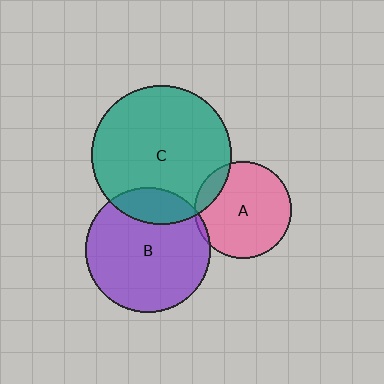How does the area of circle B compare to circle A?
Approximately 1.7 times.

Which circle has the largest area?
Circle C (teal).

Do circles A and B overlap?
Yes.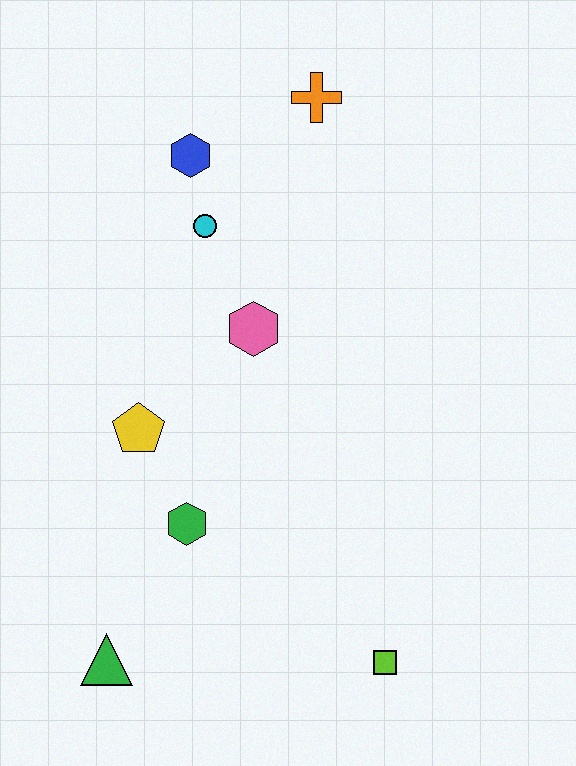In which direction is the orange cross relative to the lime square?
The orange cross is above the lime square.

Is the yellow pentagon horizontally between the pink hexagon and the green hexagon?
No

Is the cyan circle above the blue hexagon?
No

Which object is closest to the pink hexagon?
The cyan circle is closest to the pink hexagon.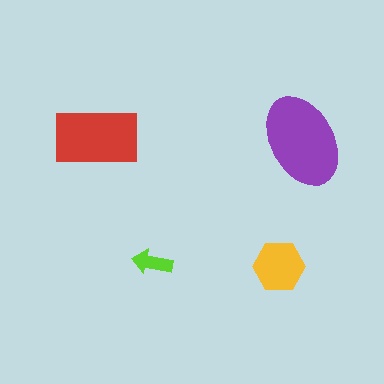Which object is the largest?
The purple ellipse.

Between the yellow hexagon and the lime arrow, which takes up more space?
The yellow hexagon.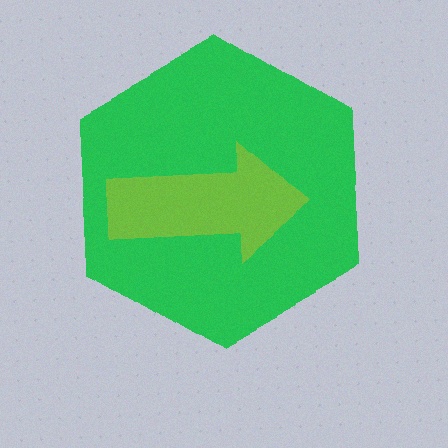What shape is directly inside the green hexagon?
The lime arrow.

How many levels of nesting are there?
2.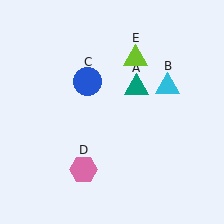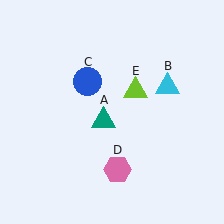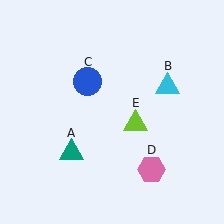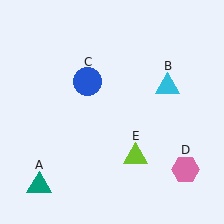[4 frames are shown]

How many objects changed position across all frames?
3 objects changed position: teal triangle (object A), pink hexagon (object D), lime triangle (object E).